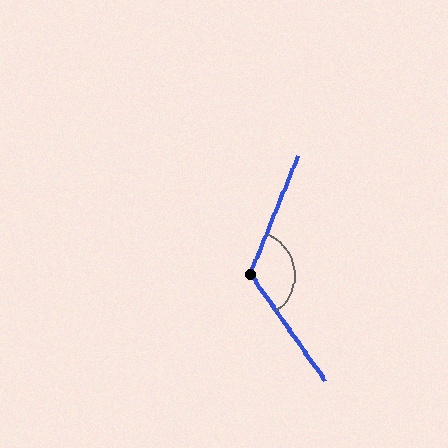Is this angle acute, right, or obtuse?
It is obtuse.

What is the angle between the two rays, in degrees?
Approximately 123 degrees.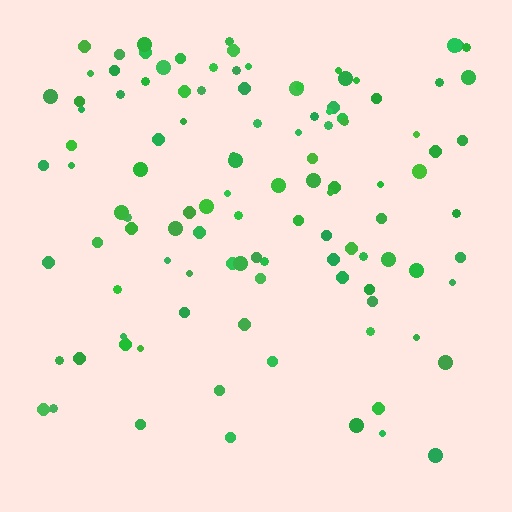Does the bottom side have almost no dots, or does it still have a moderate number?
Still a moderate number, just noticeably fewer than the top.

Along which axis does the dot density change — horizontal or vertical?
Vertical.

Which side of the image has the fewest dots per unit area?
The bottom.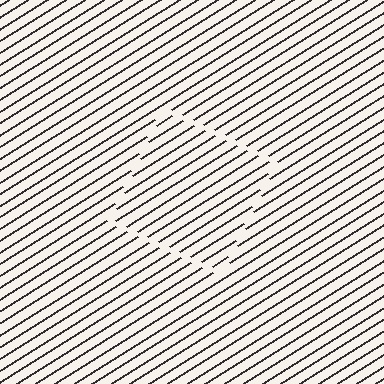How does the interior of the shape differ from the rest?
The interior of the shape contains the same grating, shifted by half a period — the contour is defined by the phase discontinuity where line-ends from the inner and outer gratings abut.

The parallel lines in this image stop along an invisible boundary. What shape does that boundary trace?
An illusory square. The interior of the shape contains the same grating, shifted by half a period — the contour is defined by the phase discontinuity where line-ends from the inner and outer gratings abut.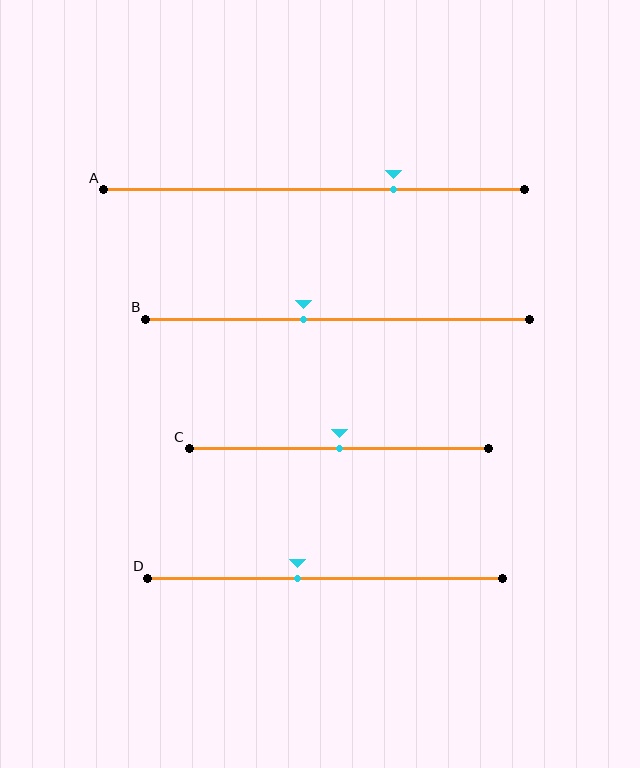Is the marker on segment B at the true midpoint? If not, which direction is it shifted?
No, the marker on segment B is shifted to the left by about 9% of the segment length.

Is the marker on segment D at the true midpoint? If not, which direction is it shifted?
No, the marker on segment D is shifted to the left by about 8% of the segment length.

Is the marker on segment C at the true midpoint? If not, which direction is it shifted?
Yes, the marker on segment C is at the true midpoint.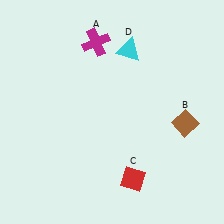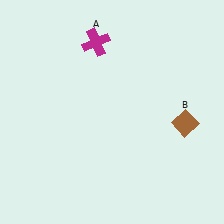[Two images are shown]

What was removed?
The cyan triangle (D), the red diamond (C) were removed in Image 2.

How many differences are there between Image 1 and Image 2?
There are 2 differences between the two images.